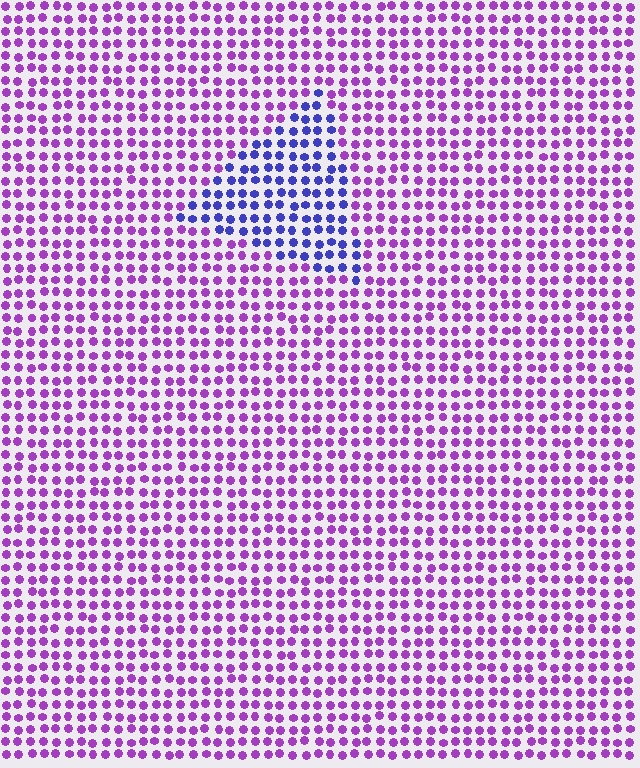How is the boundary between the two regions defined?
The boundary is defined purely by a slight shift in hue (about 47 degrees). Spacing, size, and orientation are identical on both sides.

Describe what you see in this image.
The image is filled with small purple elements in a uniform arrangement. A triangle-shaped region is visible where the elements are tinted to a slightly different hue, forming a subtle color boundary.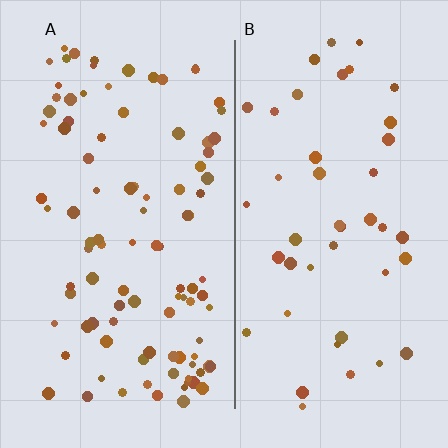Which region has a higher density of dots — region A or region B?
A (the left).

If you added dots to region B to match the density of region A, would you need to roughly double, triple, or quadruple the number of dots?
Approximately double.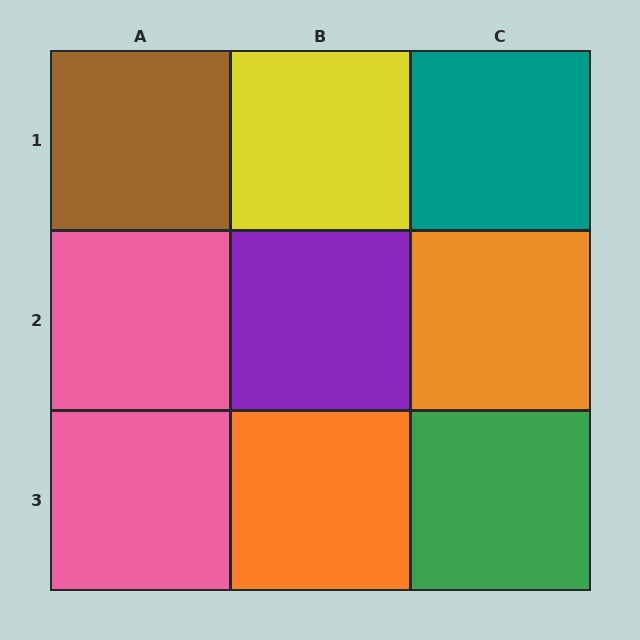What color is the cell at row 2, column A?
Pink.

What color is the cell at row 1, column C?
Teal.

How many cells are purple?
1 cell is purple.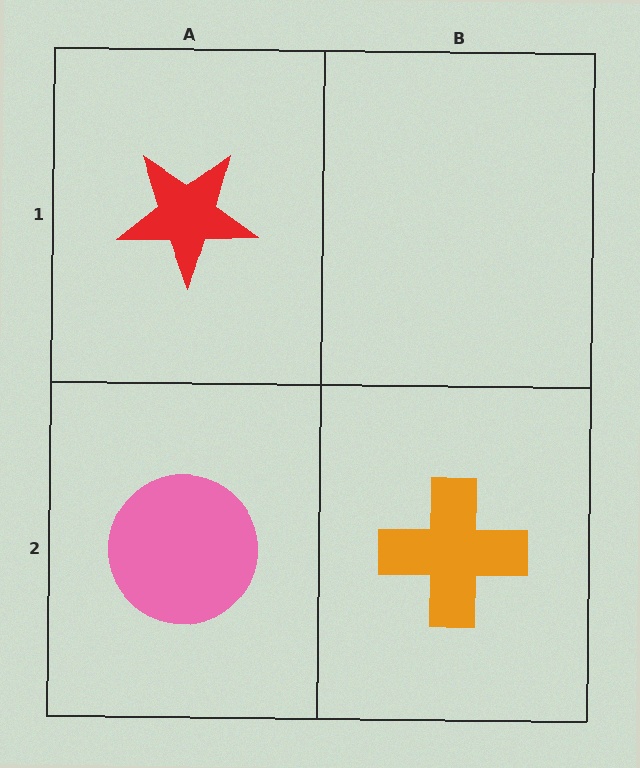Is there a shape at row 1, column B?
No, that cell is empty.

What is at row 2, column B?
An orange cross.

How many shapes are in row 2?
2 shapes.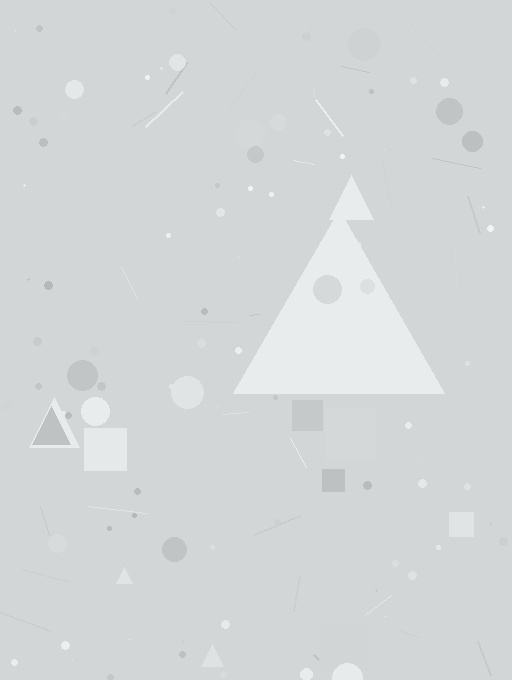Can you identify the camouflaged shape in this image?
The camouflaged shape is a triangle.